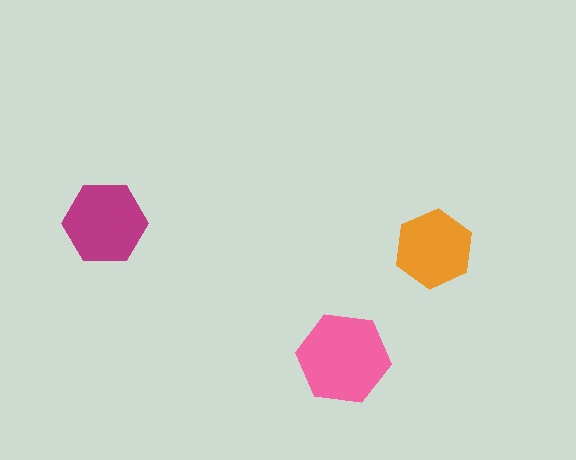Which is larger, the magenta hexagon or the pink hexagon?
The pink one.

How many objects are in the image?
There are 3 objects in the image.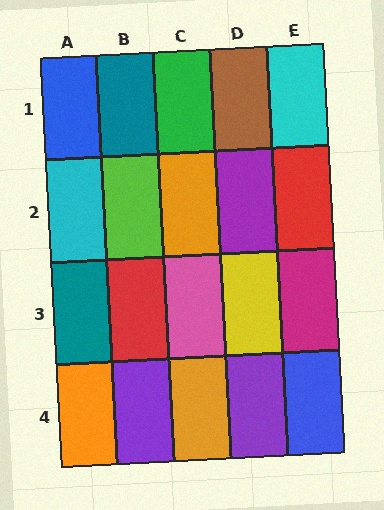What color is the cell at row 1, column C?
Green.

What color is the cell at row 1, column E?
Cyan.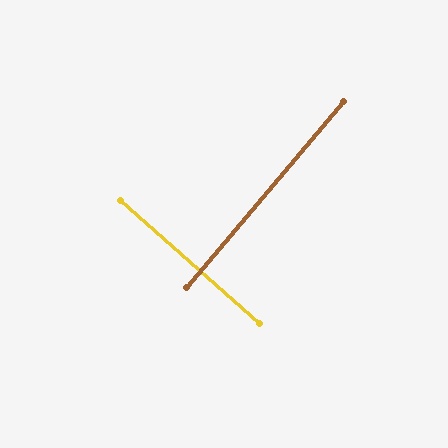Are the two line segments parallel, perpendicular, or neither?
Perpendicular — they meet at approximately 89°.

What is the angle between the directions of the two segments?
Approximately 89 degrees.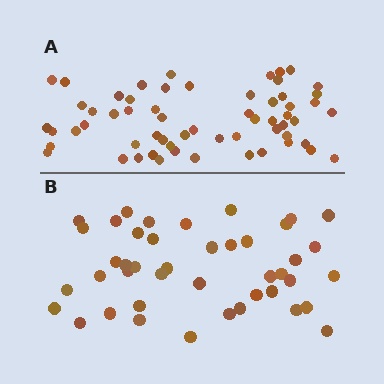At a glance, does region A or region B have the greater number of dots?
Region A (the top region) has more dots.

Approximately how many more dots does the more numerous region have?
Region A has approximately 15 more dots than region B.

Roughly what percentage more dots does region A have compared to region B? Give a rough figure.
About 40% more.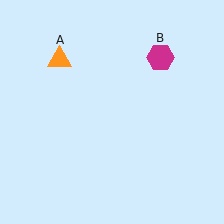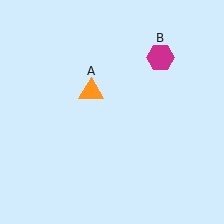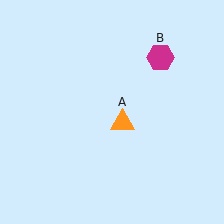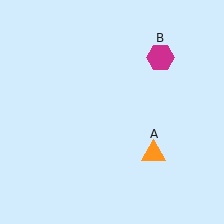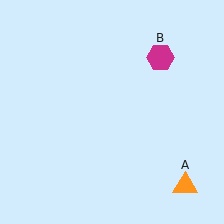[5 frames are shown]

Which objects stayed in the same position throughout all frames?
Magenta hexagon (object B) remained stationary.